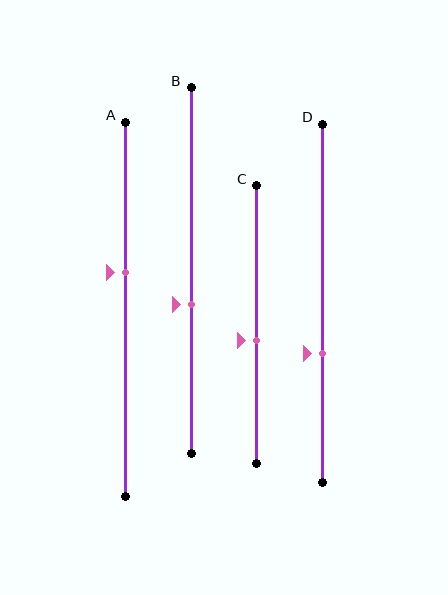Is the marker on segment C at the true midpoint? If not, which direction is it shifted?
No, the marker on segment C is shifted downward by about 6% of the segment length.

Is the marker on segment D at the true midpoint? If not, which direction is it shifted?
No, the marker on segment D is shifted downward by about 14% of the segment length.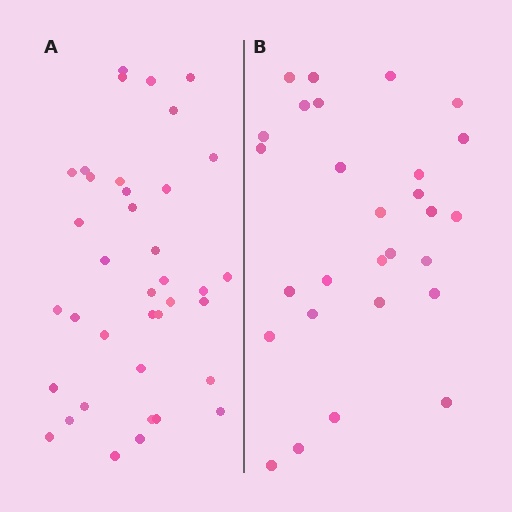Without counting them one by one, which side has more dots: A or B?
Region A (the left region) has more dots.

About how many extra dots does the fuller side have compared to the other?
Region A has roughly 10 or so more dots than region B.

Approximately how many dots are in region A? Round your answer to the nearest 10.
About 40 dots. (The exact count is 38, which rounds to 40.)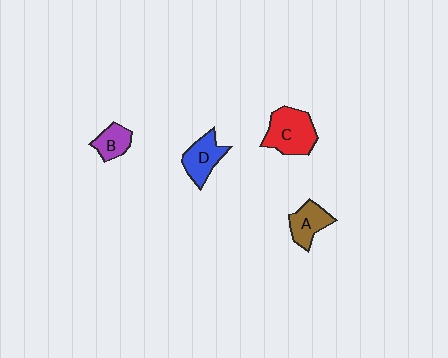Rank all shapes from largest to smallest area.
From largest to smallest: C (red), D (blue), A (brown), B (purple).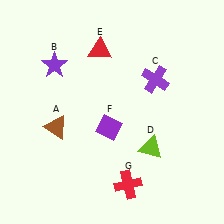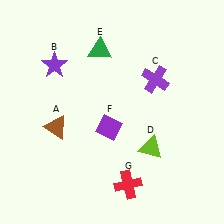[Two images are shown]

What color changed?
The triangle (E) changed from red in Image 1 to green in Image 2.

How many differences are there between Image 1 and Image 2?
There is 1 difference between the two images.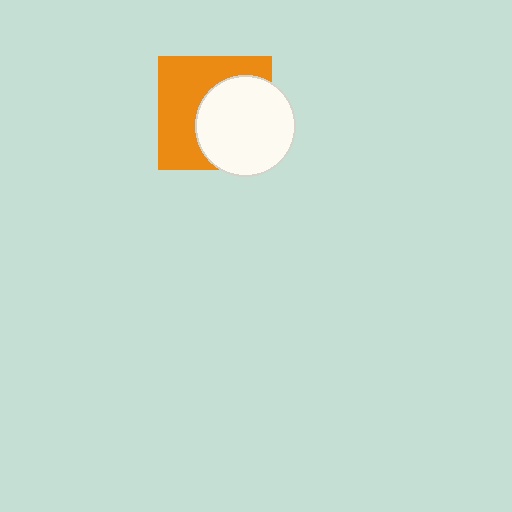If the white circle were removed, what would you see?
You would see the complete orange square.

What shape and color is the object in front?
The object in front is a white circle.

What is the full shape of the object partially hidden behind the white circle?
The partially hidden object is an orange square.